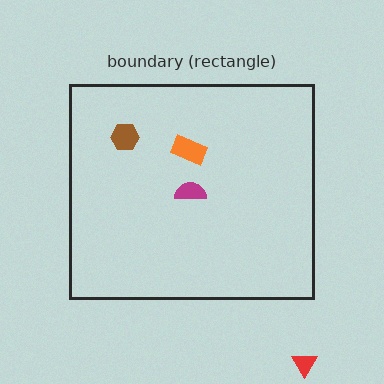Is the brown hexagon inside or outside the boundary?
Inside.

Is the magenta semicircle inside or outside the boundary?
Inside.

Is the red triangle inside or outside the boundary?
Outside.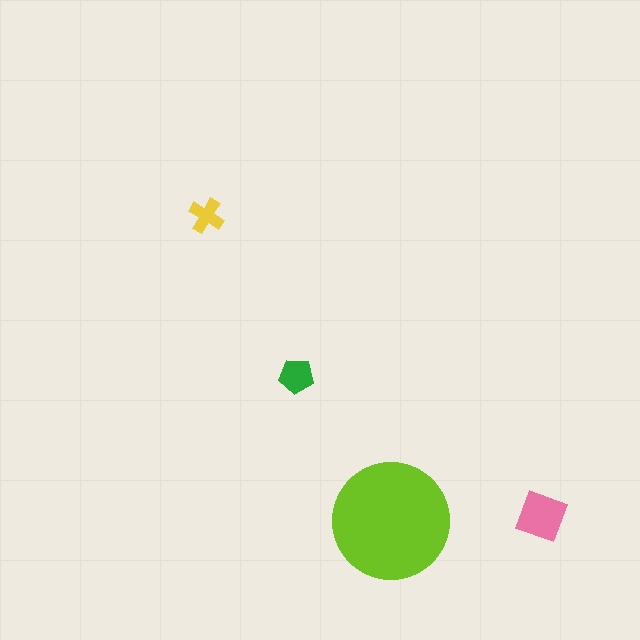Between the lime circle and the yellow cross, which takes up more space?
The lime circle.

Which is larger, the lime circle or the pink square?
The lime circle.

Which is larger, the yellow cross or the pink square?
The pink square.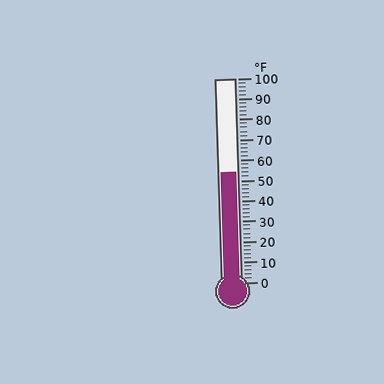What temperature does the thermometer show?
The thermometer shows approximately 54°F.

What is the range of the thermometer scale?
The thermometer scale ranges from 0°F to 100°F.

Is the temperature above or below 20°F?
The temperature is above 20°F.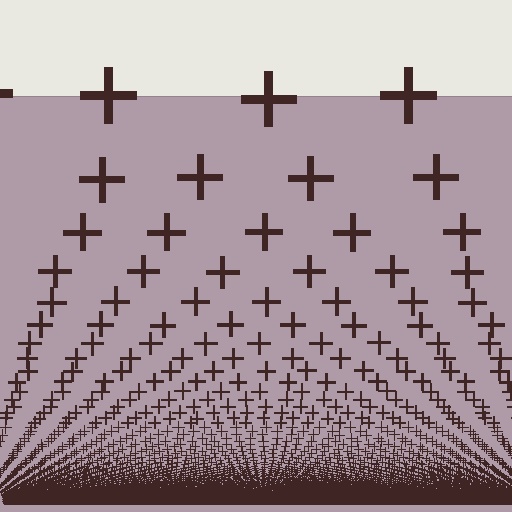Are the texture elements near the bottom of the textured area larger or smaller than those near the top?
Smaller. The gradient is inverted — elements near the bottom are smaller and denser.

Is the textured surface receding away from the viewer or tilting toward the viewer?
The surface appears to tilt toward the viewer. Texture elements get larger and sparser toward the top.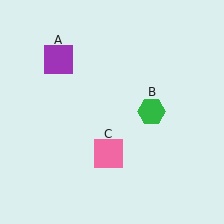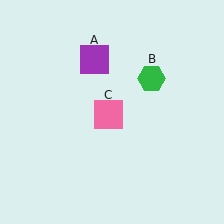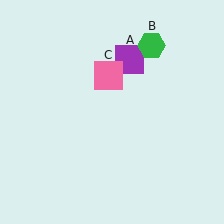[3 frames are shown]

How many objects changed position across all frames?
3 objects changed position: purple square (object A), green hexagon (object B), pink square (object C).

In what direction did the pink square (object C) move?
The pink square (object C) moved up.